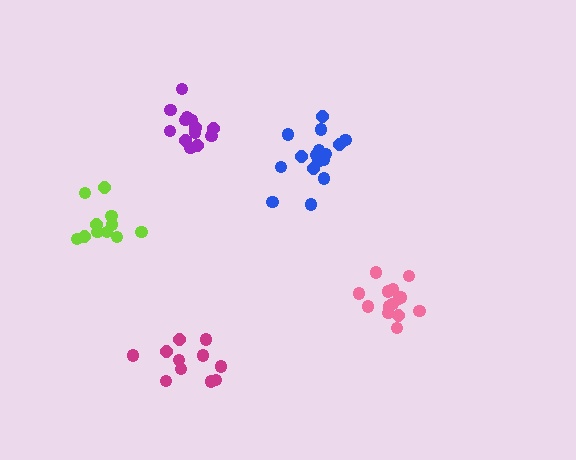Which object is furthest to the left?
The lime cluster is leftmost.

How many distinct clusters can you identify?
There are 5 distinct clusters.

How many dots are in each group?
Group 1: 11 dots, Group 2: 11 dots, Group 3: 16 dots, Group 4: 14 dots, Group 5: 13 dots (65 total).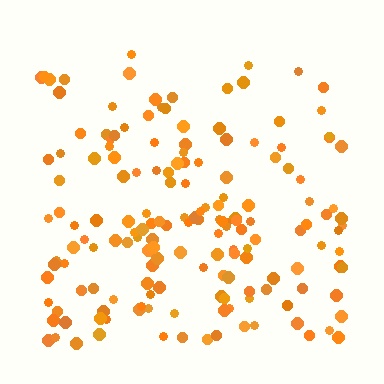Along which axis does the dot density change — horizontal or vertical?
Vertical.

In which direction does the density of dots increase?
From top to bottom, with the bottom side densest.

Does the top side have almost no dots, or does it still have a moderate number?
Still a moderate number, just noticeably fewer than the bottom.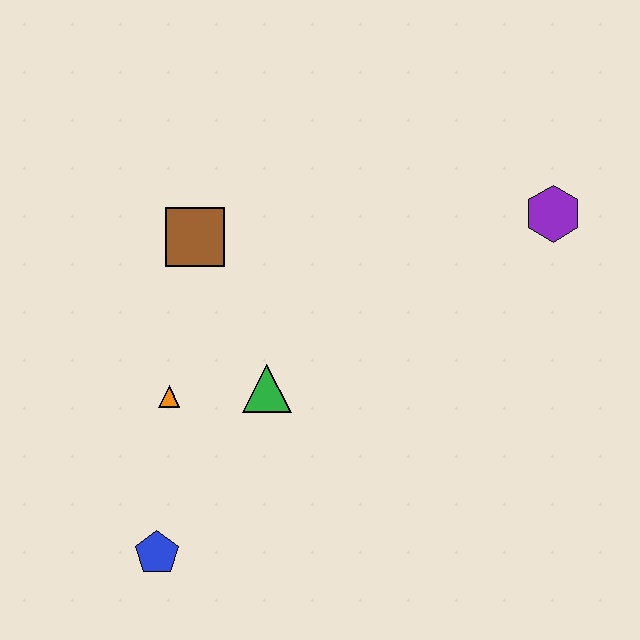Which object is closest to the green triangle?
The orange triangle is closest to the green triangle.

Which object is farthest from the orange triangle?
The purple hexagon is farthest from the orange triangle.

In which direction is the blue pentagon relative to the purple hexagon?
The blue pentagon is to the left of the purple hexagon.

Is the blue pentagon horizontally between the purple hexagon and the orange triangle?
No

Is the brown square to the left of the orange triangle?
No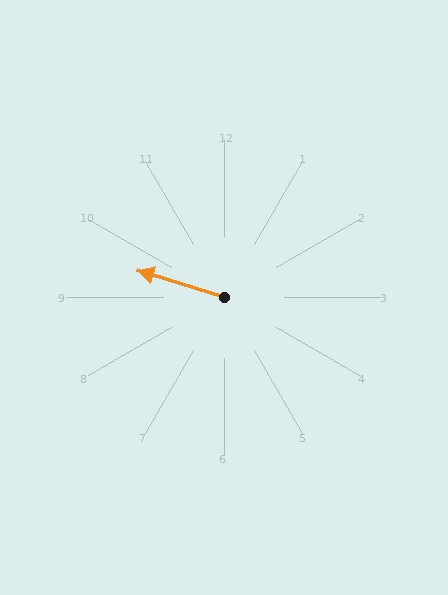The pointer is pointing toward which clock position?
Roughly 10 o'clock.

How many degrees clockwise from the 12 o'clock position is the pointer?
Approximately 287 degrees.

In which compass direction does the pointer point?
West.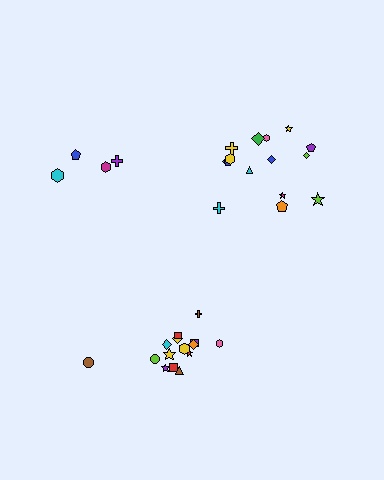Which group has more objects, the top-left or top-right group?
The top-right group.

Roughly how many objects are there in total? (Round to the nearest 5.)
Roughly 35 objects in total.